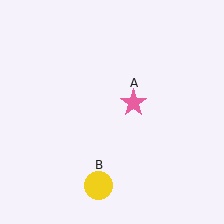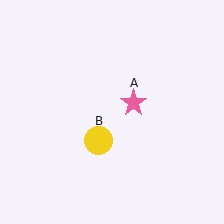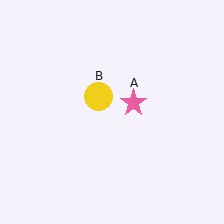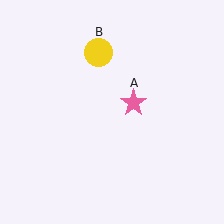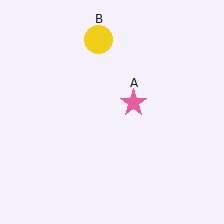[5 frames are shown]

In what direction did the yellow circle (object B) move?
The yellow circle (object B) moved up.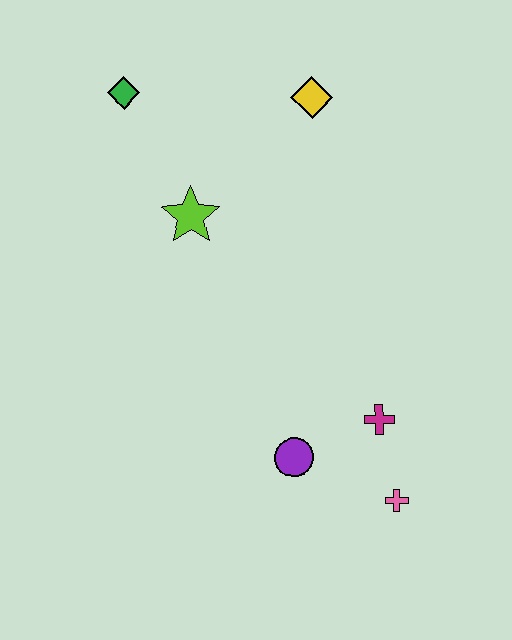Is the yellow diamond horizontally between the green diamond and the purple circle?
No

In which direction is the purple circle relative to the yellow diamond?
The purple circle is below the yellow diamond.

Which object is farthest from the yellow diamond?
The pink cross is farthest from the yellow diamond.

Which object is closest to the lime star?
The green diamond is closest to the lime star.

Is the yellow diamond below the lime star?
No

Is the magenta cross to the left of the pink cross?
Yes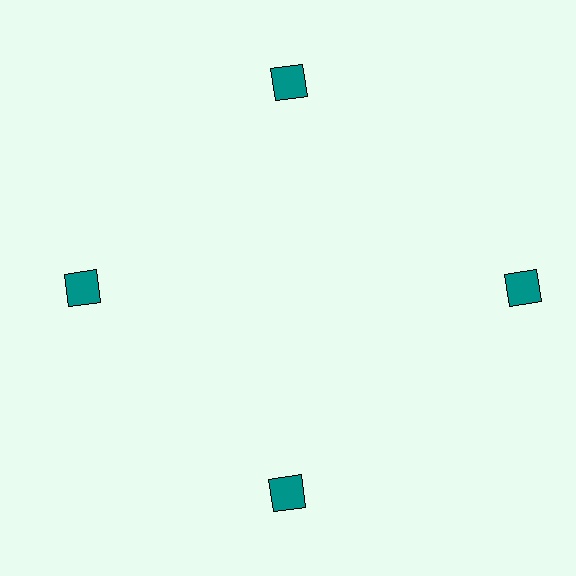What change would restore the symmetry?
The symmetry would be restored by moving it inward, back onto the ring so that all 4 diamonds sit at equal angles and equal distance from the center.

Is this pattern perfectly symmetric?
No. The 4 teal diamonds are arranged in a ring, but one element near the 3 o'clock position is pushed outward from the center, breaking the 4-fold rotational symmetry.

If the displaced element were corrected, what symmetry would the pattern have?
It would have 4-fold rotational symmetry — the pattern would map onto itself every 90 degrees.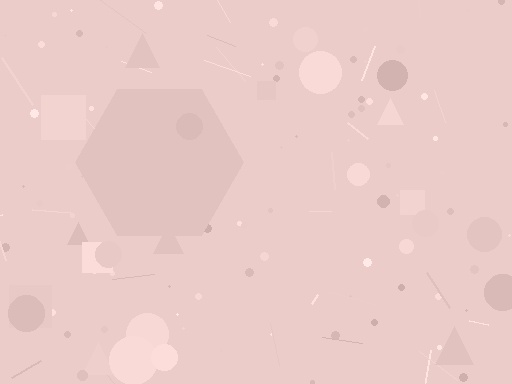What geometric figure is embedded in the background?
A hexagon is embedded in the background.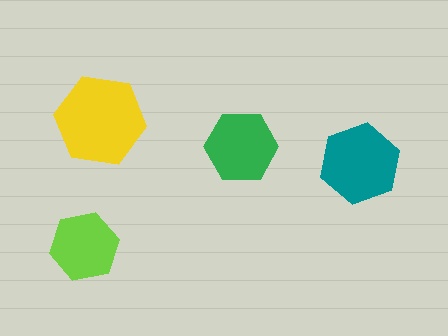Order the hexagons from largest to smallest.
the yellow one, the teal one, the green one, the lime one.